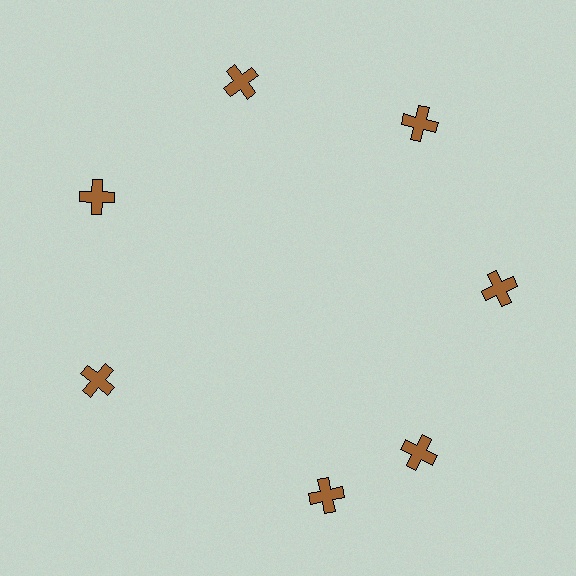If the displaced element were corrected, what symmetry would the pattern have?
It would have 7-fold rotational symmetry — the pattern would map onto itself every 51 degrees.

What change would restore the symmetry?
The symmetry would be restored by rotating it back into even spacing with its neighbors so that all 7 crosses sit at equal angles and equal distance from the center.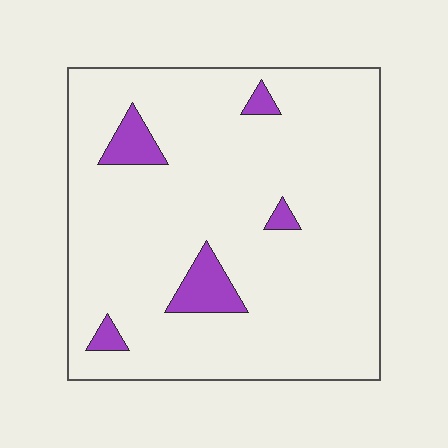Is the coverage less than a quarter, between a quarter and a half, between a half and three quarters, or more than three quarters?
Less than a quarter.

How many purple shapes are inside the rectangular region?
5.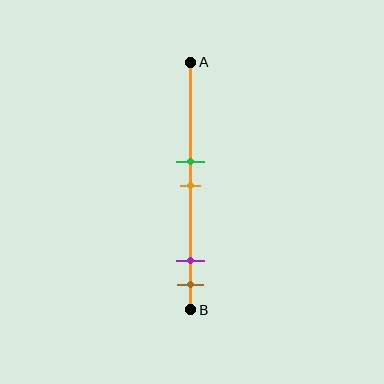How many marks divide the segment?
There are 4 marks dividing the segment.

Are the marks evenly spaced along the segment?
No, the marks are not evenly spaced.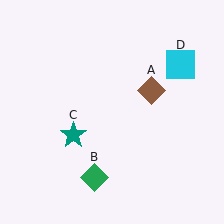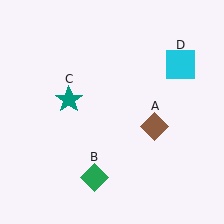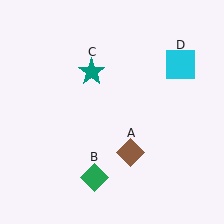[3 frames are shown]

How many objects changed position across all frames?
2 objects changed position: brown diamond (object A), teal star (object C).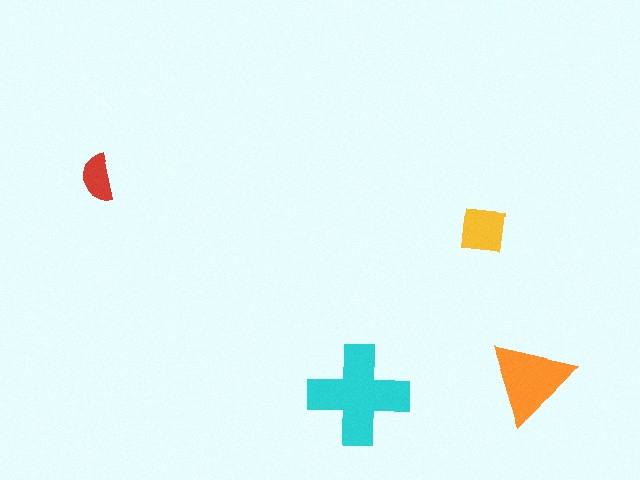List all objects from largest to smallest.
The cyan cross, the orange triangle, the yellow square, the red semicircle.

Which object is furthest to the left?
The red semicircle is leftmost.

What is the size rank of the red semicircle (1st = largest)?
4th.